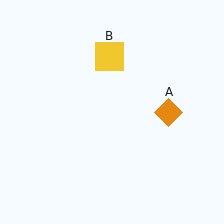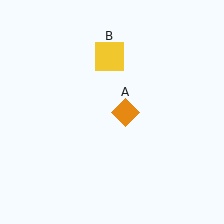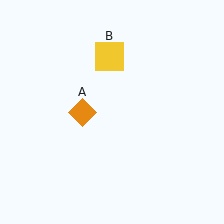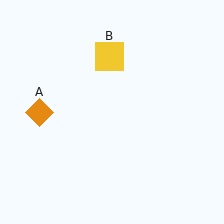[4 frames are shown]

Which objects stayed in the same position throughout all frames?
Yellow square (object B) remained stationary.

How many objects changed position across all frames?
1 object changed position: orange diamond (object A).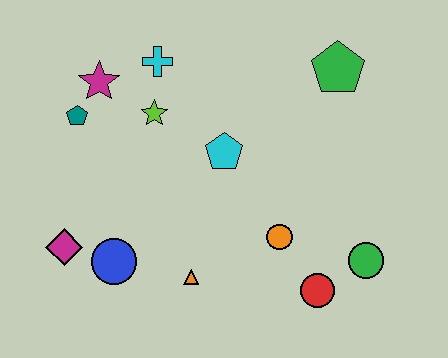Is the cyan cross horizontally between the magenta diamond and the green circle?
Yes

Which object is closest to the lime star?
The cyan cross is closest to the lime star.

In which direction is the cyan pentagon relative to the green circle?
The cyan pentagon is to the left of the green circle.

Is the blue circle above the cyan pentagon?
No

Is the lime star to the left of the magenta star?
No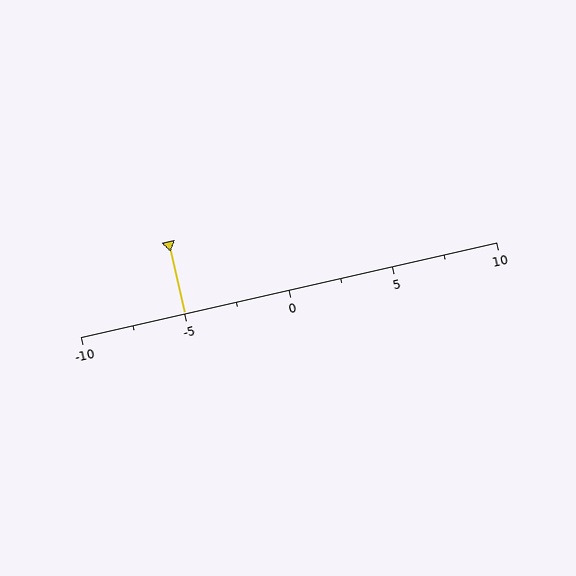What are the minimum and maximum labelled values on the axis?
The axis runs from -10 to 10.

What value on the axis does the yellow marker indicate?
The marker indicates approximately -5.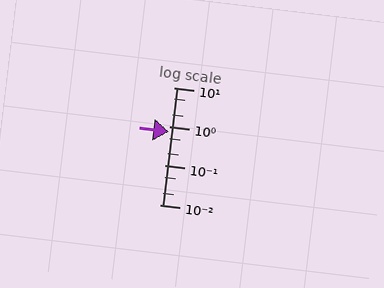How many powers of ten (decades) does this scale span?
The scale spans 3 decades, from 0.01 to 10.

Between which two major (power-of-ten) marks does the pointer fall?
The pointer is between 0.1 and 1.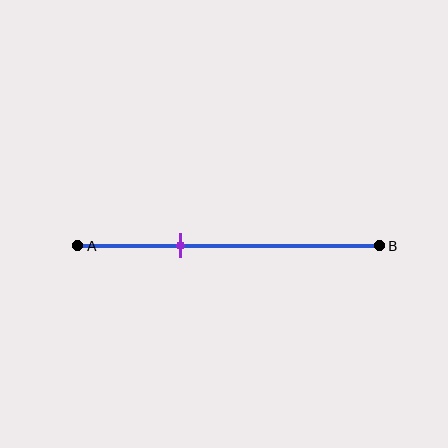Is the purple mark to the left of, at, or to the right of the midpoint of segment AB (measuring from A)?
The purple mark is to the left of the midpoint of segment AB.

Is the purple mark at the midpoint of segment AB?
No, the mark is at about 35% from A, not at the 50% midpoint.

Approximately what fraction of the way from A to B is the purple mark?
The purple mark is approximately 35% of the way from A to B.